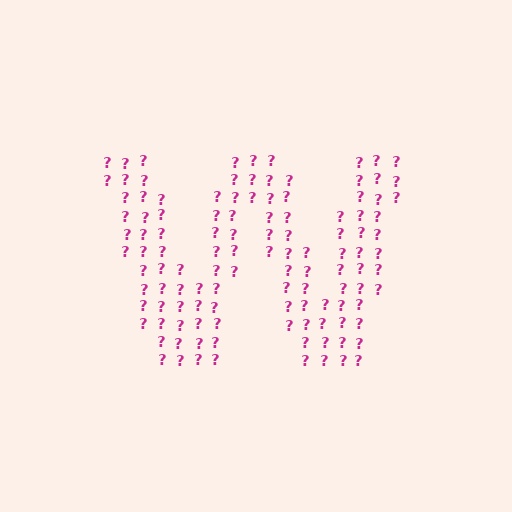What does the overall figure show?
The overall figure shows the letter W.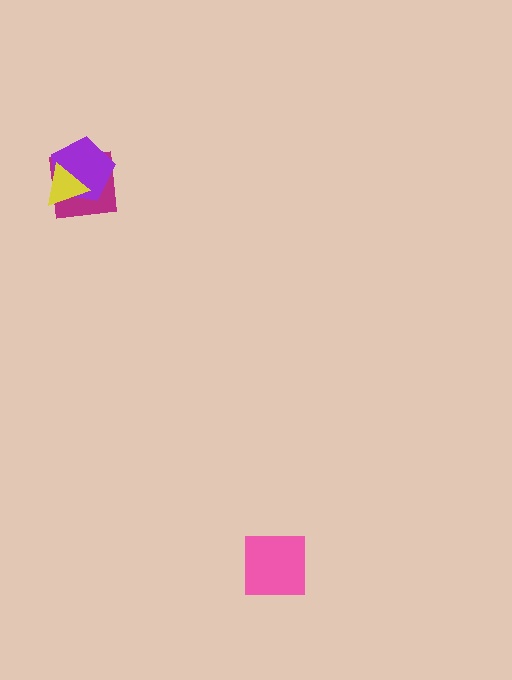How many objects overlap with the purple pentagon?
2 objects overlap with the purple pentagon.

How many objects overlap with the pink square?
0 objects overlap with the pink square.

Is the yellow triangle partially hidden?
No, no other shape covers it.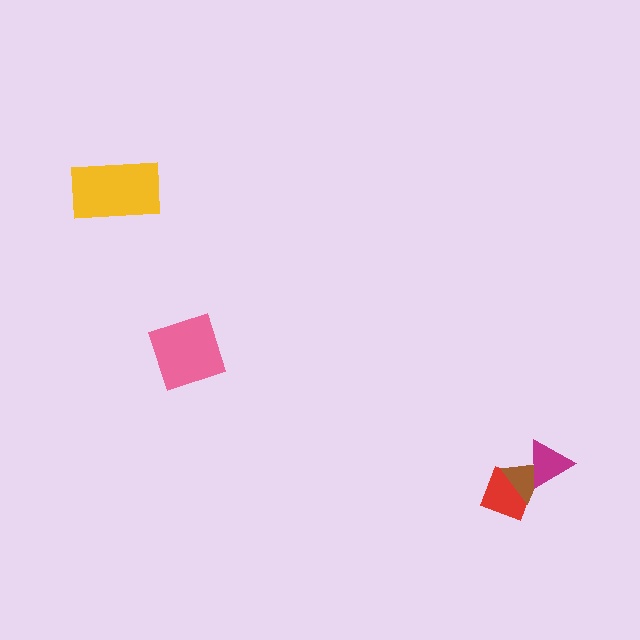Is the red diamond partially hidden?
Yes, it is partially covered by another shape.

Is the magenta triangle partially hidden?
No, no other shape covers it.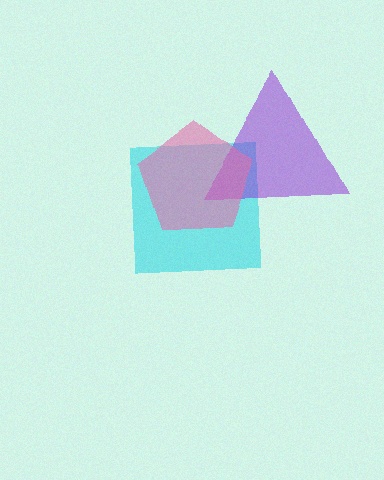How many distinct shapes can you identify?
There are 3 distinct shapes: a cyan square, a purple triangle, a pink pentagon.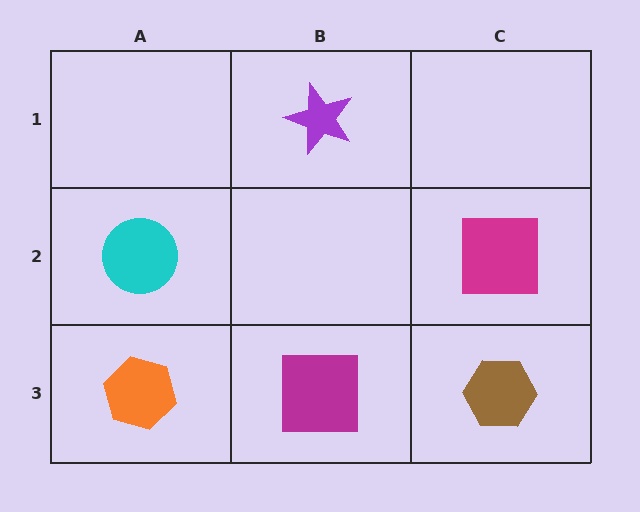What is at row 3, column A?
An orange hexagon.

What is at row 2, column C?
A magenta square.